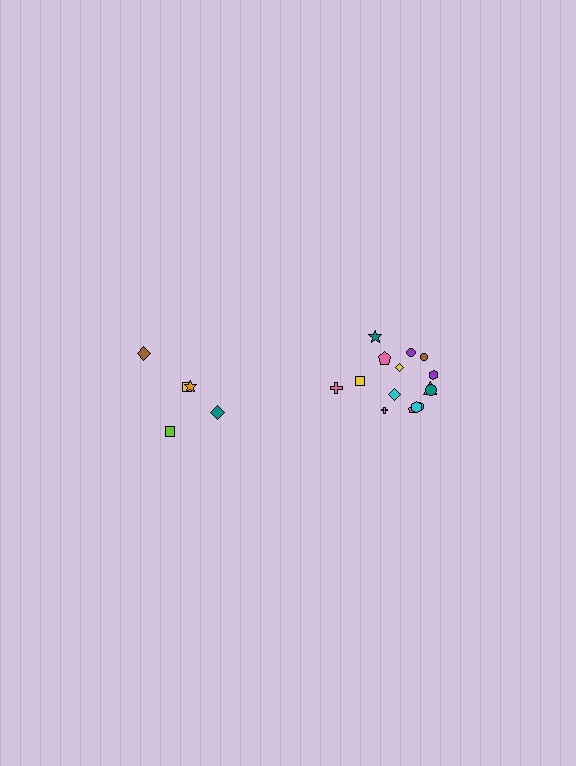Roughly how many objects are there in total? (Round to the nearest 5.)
Roughly 20 objects in total.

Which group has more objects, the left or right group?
The right group.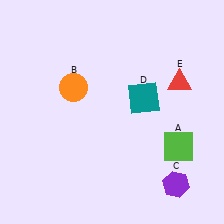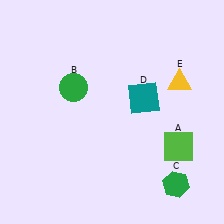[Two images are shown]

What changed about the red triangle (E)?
In Image 1, E is red. In Image 2, it changed to yellow.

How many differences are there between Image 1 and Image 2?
There are 3 differences between the two images.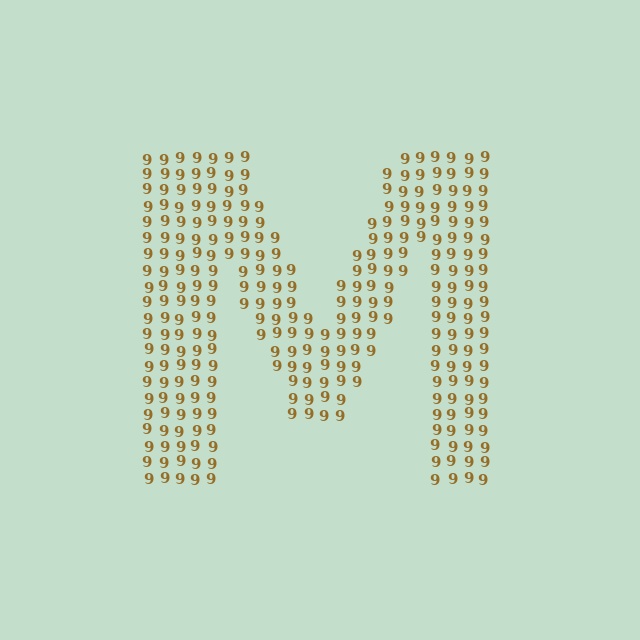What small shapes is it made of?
It is made of small digit 9's.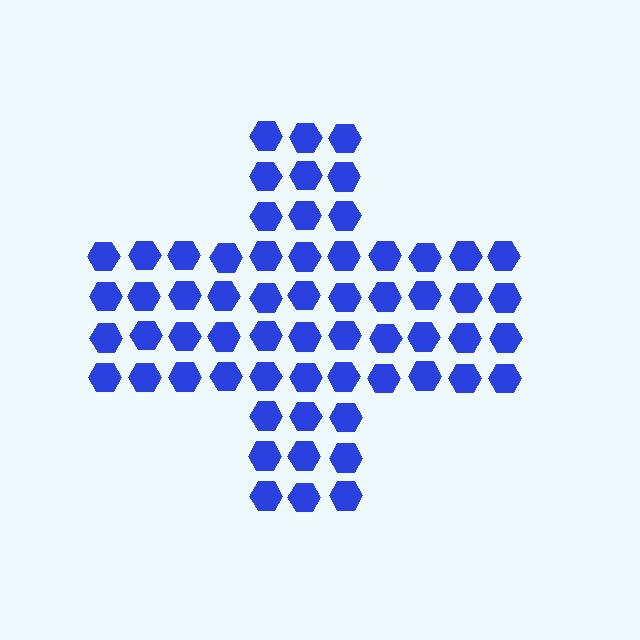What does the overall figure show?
The overall figure shows a cross.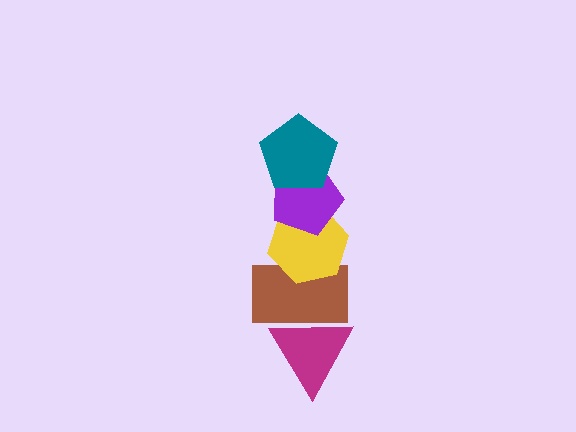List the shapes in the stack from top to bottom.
From top to bottom: the teal pentagon, the purple pentagon, the yellow hexagon, the brown rectangle, the magenta triangle.